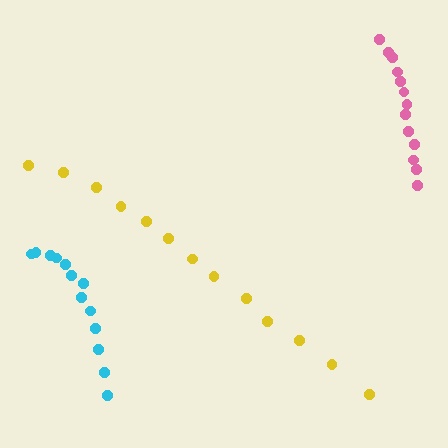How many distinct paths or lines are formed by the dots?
There are 3 distinct paths.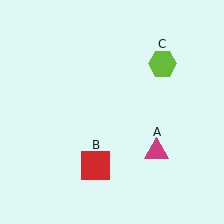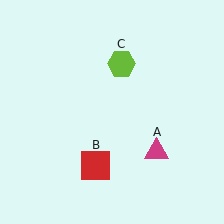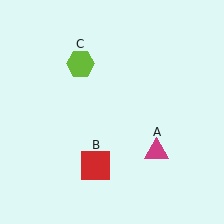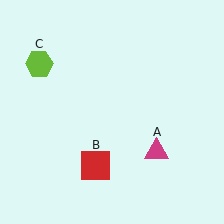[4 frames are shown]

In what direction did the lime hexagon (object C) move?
The lime hexagon (object C) moved left.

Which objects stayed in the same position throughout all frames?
Magenta triangle (object A) and red square (object B) remained stationary.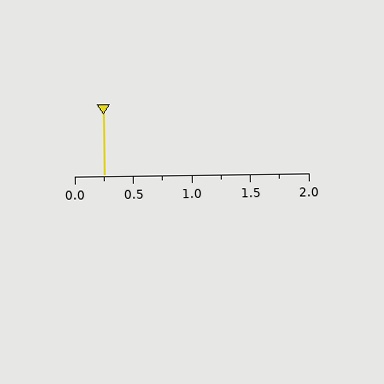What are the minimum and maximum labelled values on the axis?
The axis runs from 0.0 to 2.0.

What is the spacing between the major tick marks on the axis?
The major ticks are spaced 0.5 apart.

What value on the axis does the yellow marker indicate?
The marker indicates approximately 0.25.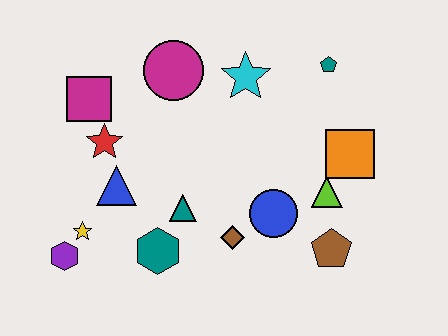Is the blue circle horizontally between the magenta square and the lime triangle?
Yes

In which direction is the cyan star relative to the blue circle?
The cyan star is above the blue circle.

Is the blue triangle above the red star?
No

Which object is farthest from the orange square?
The purple hexagon is farthest from the orange square.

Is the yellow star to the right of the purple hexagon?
Yes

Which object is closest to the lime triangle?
The orange square is closest to the lime triangle.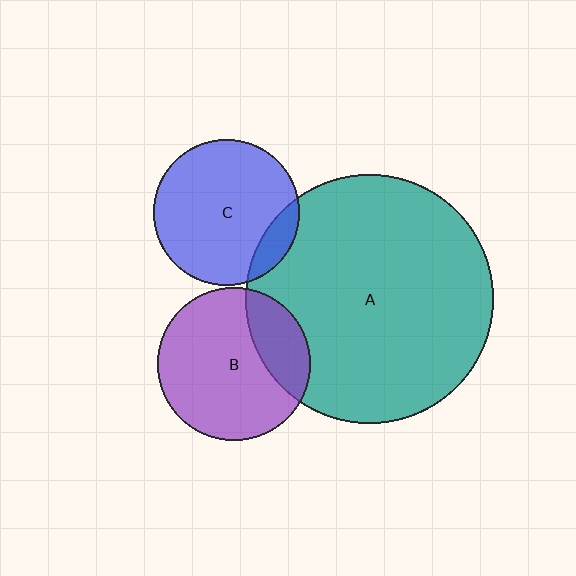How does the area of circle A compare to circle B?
Approximately 2.6 times.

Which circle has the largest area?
Circle A (teal).